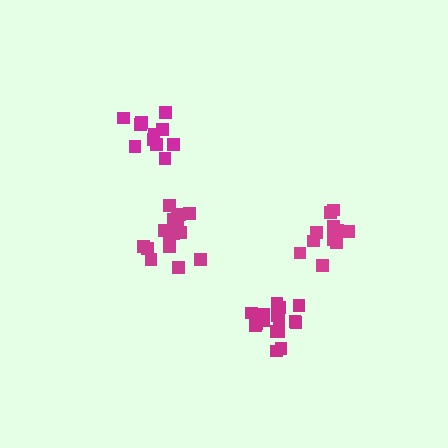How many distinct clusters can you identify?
There are 4 distinct clusters.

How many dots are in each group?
Group 1: 11 dots, Group 2: 11 dots, Group 3: 16 dots, Group 4: 17 dots (55 total).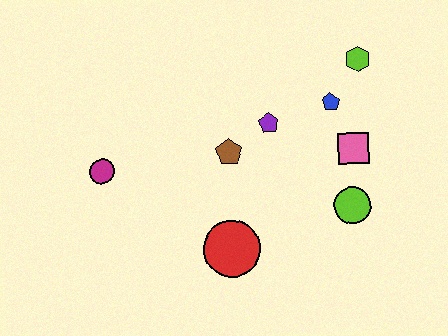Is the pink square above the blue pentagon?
No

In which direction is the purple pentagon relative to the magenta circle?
The purple pentagon is to the right of the magenta circle.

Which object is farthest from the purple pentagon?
The magenta circle is farthest from the purple pentagon.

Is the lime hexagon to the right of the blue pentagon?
Yes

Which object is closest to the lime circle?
The pink square is closest to the lime circle.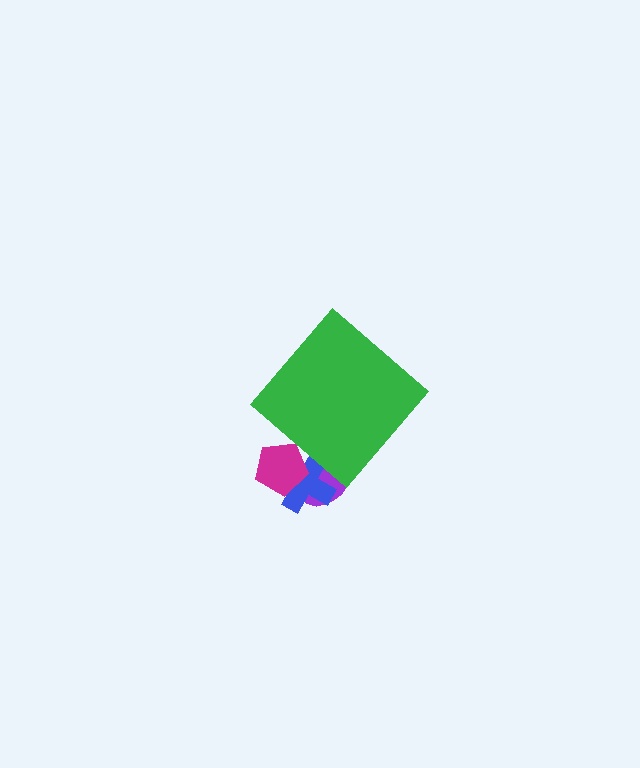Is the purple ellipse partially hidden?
Yes, the purple ellipse is partially hidden behind the green diamond.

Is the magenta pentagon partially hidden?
Yes, the magenta pentagon is partially hidden behind the green diamond.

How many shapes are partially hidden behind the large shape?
3 shapes are partially hidden.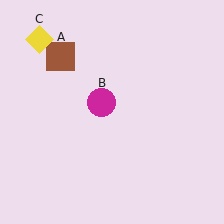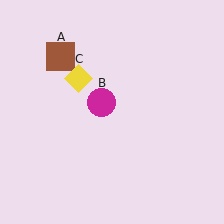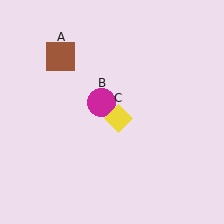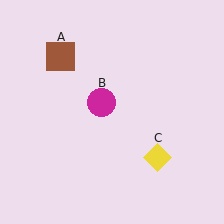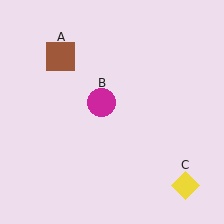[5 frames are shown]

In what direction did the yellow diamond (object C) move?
The yellow diamond (object C) moved down and to the right.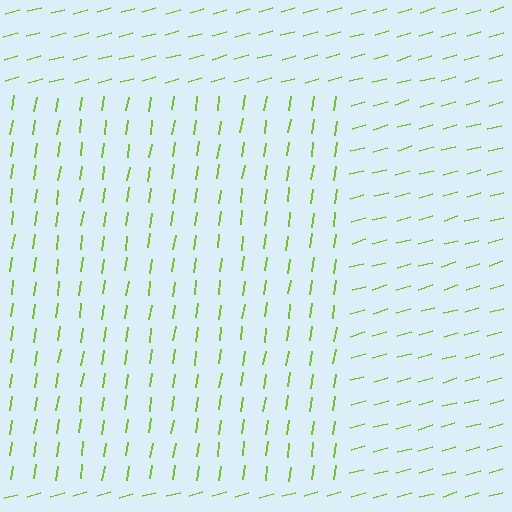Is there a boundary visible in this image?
Yes, there is a texture boundary formed by a change in line orientation.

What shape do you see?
I see a rectangle.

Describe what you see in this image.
The image is filled with small lime line segments. A rectangle region in the image has lines oriented differently from the surrounding lines, creating a visible texture boundary.